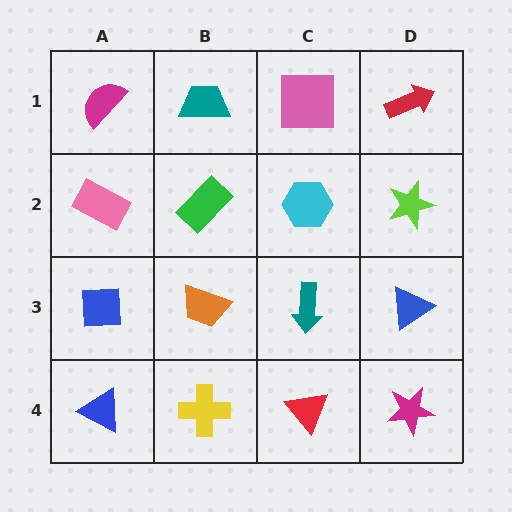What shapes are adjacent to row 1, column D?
A lime star (row 2, column D), a pink square (row 1, column C).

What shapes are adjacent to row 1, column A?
A pink rectangle (row 2, column A), a teal trapezoid (row 1, column B).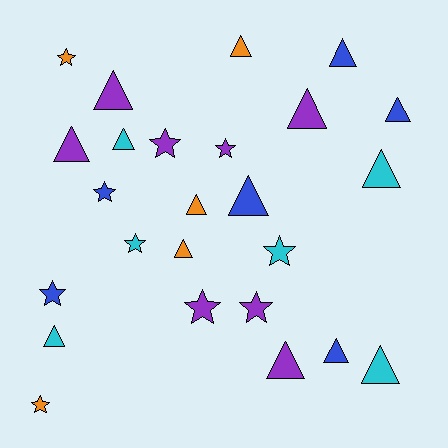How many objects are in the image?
There are 25 objects.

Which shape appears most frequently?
Triangle, with 15 objects.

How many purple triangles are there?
There are 4 purple triangles.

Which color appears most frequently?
Purple, with 8 objects.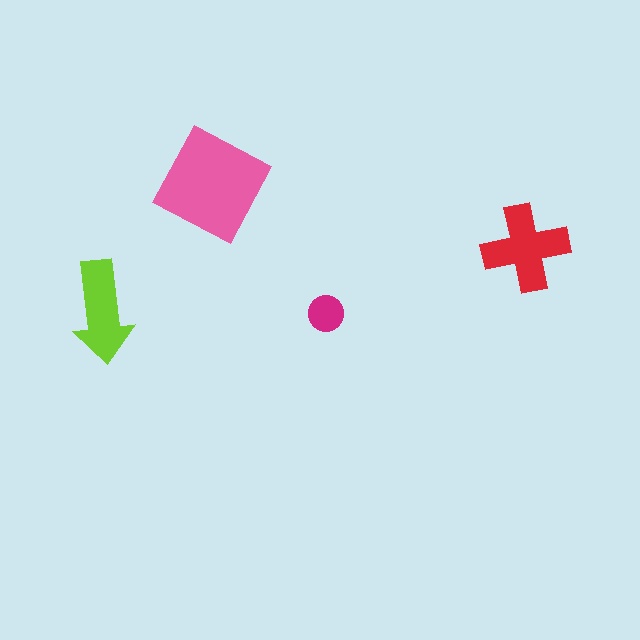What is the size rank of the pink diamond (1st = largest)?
1st.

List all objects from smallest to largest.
The magenta circle, the lime arrow, the red cross, the pink diamond.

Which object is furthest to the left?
The lime arrow is leftmost.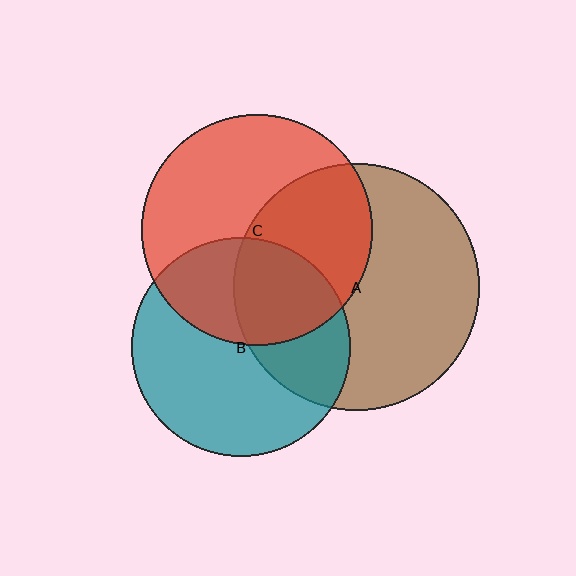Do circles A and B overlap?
Yes.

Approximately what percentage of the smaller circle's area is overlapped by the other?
Approximately 35%.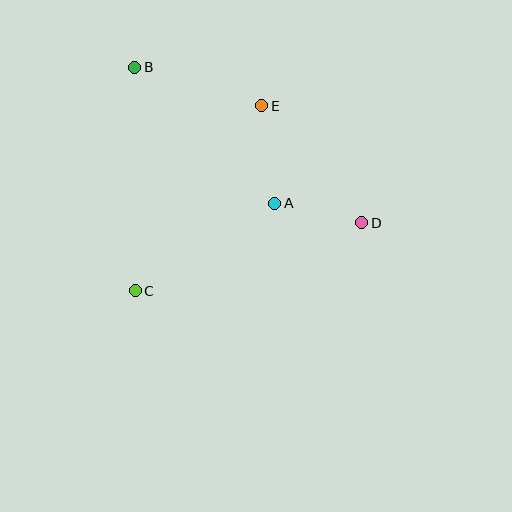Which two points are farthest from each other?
Points B and D are farthest from each other.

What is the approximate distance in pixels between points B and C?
The distance between B and C is approximately 223 pixels.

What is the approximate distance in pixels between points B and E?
The distance between B and E is approximately 132 pixels.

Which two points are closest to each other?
Points A and D are closest to each other.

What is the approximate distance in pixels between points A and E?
The distance between A and E is approximately 98 pixels.